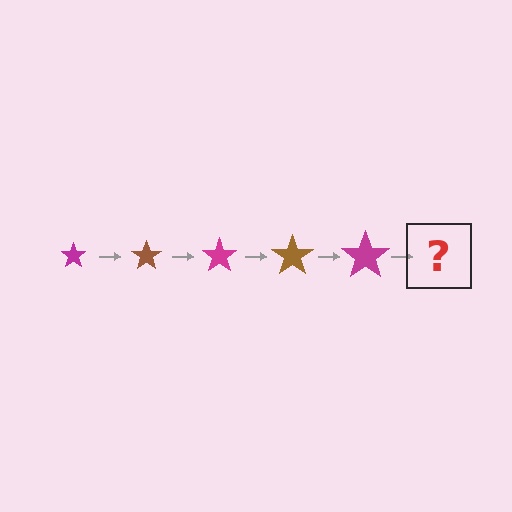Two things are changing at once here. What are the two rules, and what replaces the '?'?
The two rules are that the star grows larger each step and the color cycles through magenta and brown. The '?' should be a brown star, larger than the previous one.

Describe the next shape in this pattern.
It should be a brown star, larger than the previous one.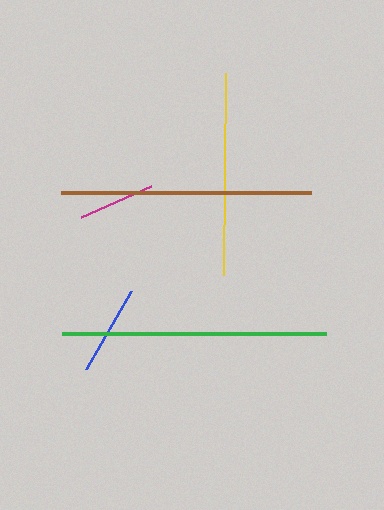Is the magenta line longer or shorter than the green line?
The green line is longer than the magenta line.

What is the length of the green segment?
The green segment is approximately 264 pixels long.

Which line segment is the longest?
The green line is the longest at approximately 264 pixels.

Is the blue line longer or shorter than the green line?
The green line is longer than the blue line.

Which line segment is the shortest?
The magenta line is the shortest at approximately 77 pixels.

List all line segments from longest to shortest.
From longest to shortest: green, brown, yellow, blue, magenta.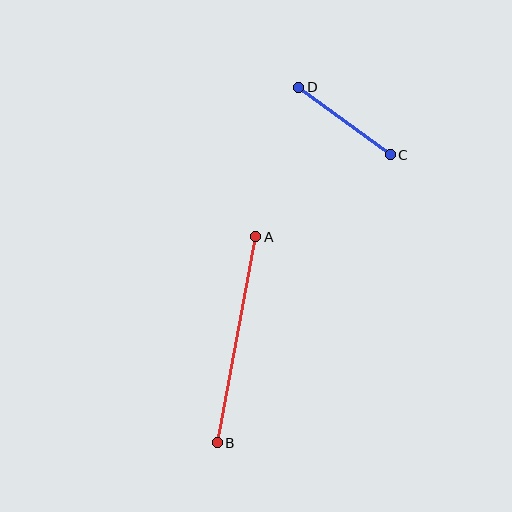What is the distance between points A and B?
The distance is approximately 209 pixels.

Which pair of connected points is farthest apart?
Points A and B are farthest apart.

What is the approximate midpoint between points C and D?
The midpoint is at approximately (345, 121) pixels.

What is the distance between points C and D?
The distance is approximately 114 pixels.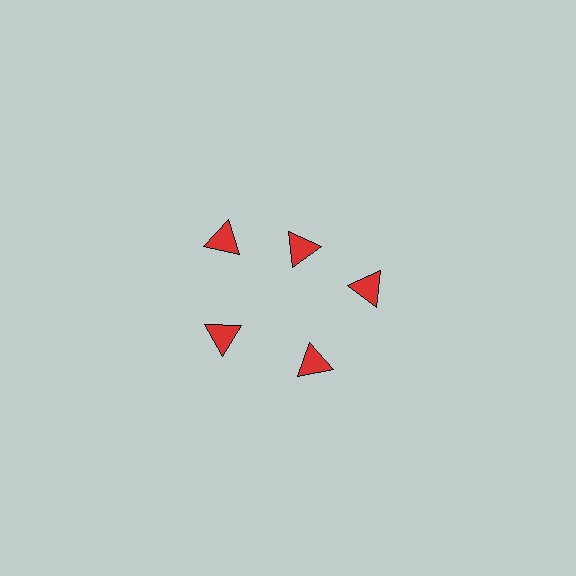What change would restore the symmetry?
The symmetry would be restored by moving it outward, back onto the ring so that all 5 triangles sit at equal angles and equal distance from the center.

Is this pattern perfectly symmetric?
No. The 5 red triangles are arranged in a ring, but one element near the 1 o'clock position is pulled inward toward the center, breaking the 5-fold rotational symmetry.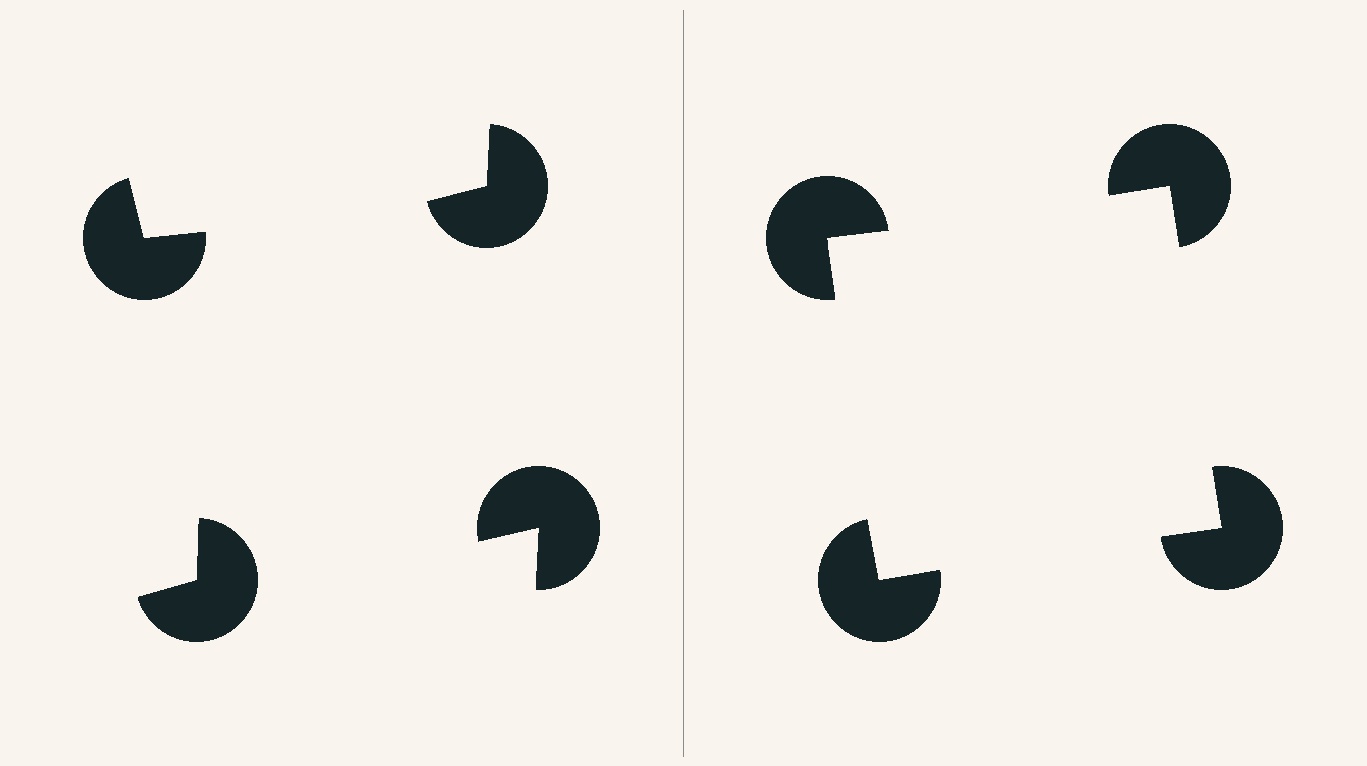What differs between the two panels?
The pac-man discs are positioned identically on both sides; only the wedge orientations differ. On the right they align to a square; on the left they are misaligned.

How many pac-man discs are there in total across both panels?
8 — 4 on each side.